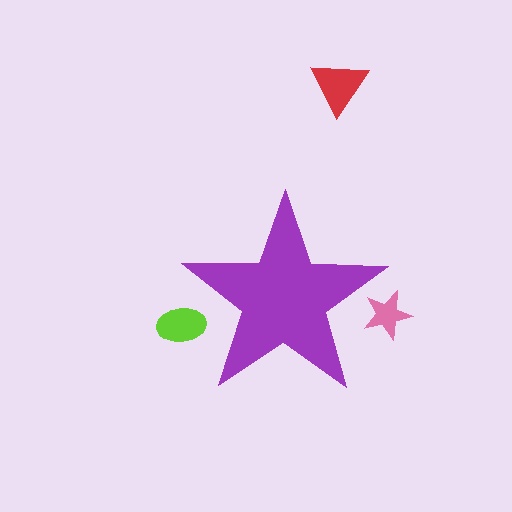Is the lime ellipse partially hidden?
Yes, the lime ellipse is partially hidden behind the purple star.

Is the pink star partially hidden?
Yes, the pink star is partially hidden behind the purple star.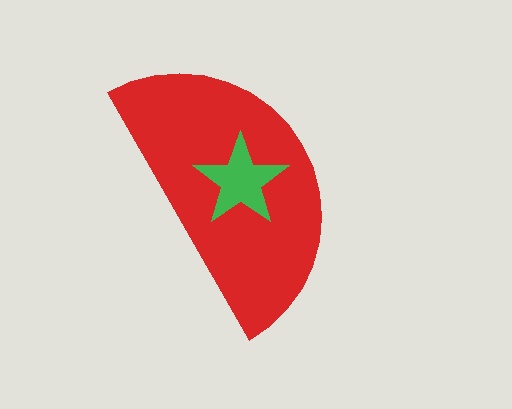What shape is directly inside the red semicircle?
The green star.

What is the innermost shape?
The green star.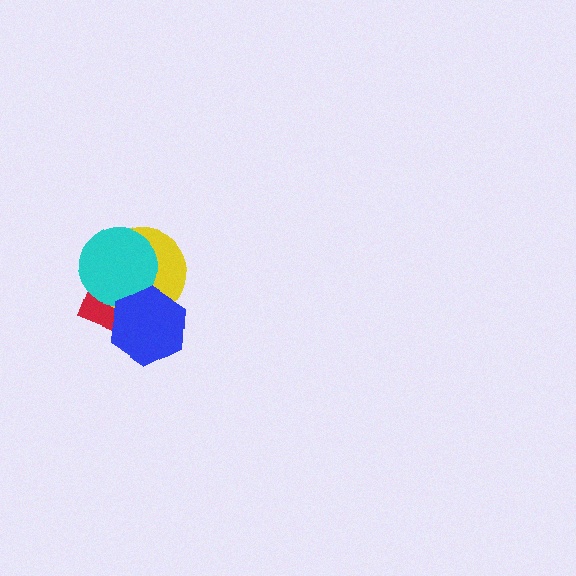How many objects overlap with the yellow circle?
3 objects overlap with the yellow circle.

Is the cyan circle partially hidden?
Yes, it is partially covered by another shape.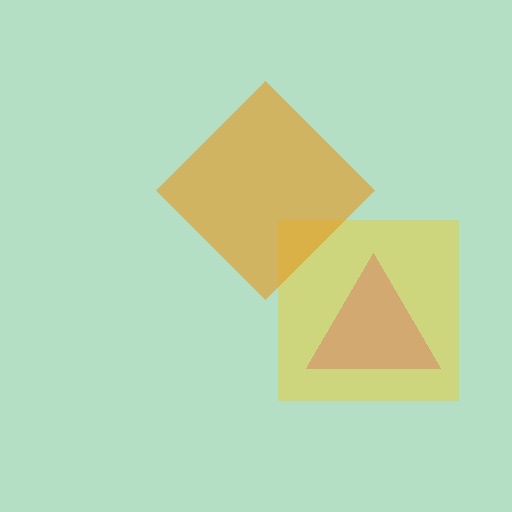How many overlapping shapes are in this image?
There are 3 overlapping shapes in the image.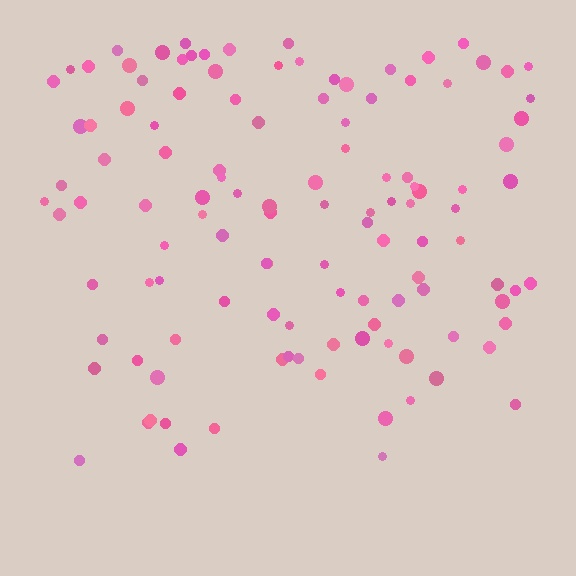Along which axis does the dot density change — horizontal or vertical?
Vertical.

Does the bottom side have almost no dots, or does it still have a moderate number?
Still a moderate number, just noticeably fewer than the top.